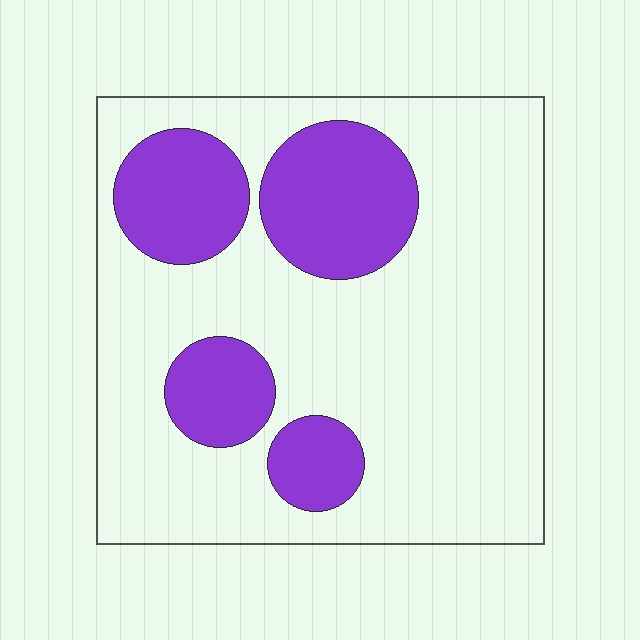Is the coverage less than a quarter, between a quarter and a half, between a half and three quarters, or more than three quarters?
Between a quarter and a half.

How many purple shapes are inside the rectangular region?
4.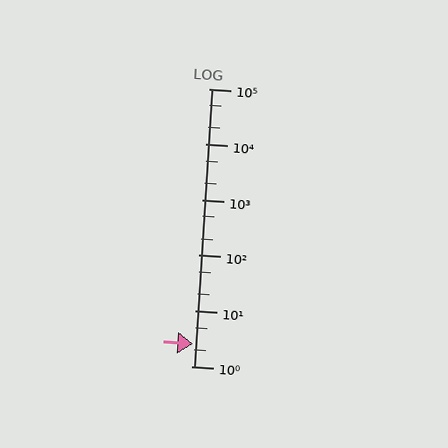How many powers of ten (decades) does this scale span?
The scale spans 5 decades, from 1 to 100000.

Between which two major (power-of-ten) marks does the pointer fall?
The pointer is between 1 and 10.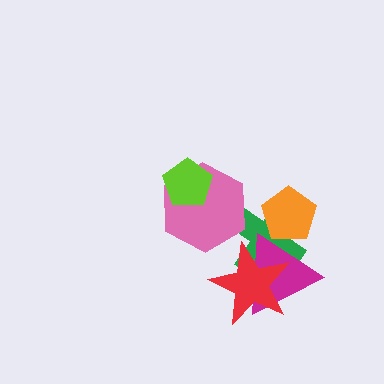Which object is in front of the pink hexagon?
The lime pentagon is in front of the pink hexagon.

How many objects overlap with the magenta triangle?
3 objects overlap with the magenta triangle.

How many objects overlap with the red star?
2 objects overlap with the red star.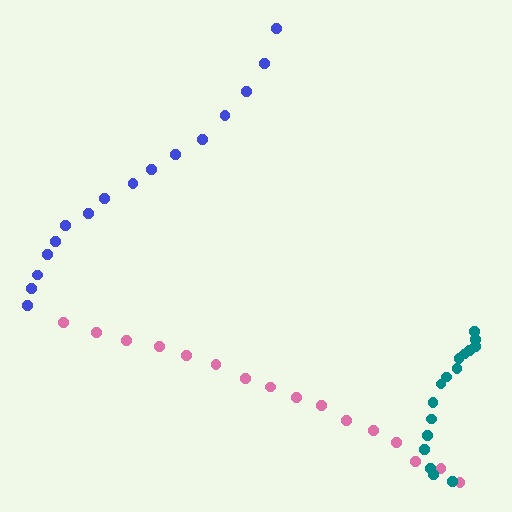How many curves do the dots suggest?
There are 3 distinct paths.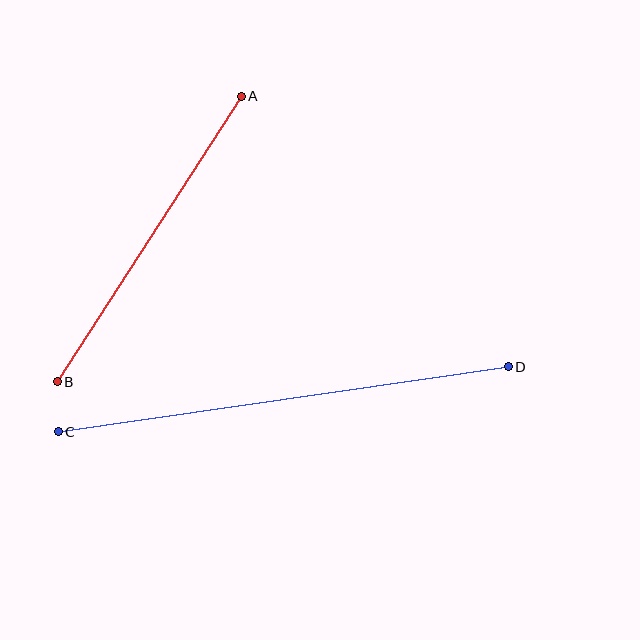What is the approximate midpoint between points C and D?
The midpoint is at approximately (283, 399) pixels.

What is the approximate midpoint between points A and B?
The midpoint is at approximately (149, 239) pixels.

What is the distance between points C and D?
The distance is approximately 455 pixels.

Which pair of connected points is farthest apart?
Points C and D are farthest apart.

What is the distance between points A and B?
The distance is approximately 340 pixels.